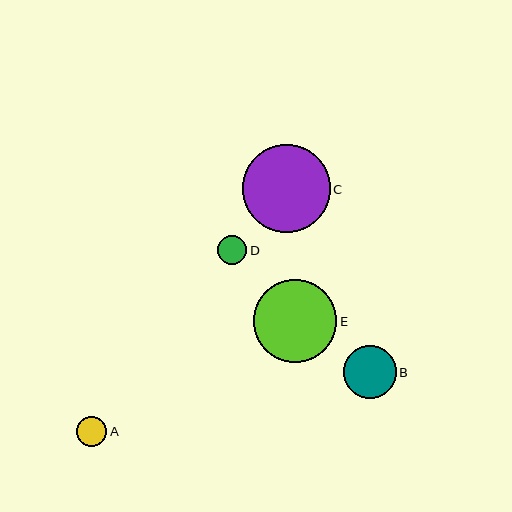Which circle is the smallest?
Circle D is the smallest with a size of approximately 29 pixels.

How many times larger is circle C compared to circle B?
Circle C is approximately 1.7 times the size of circle B.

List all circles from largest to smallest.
From largest to smallest: C, E, B, A, D.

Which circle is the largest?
Circle C is the largest with a size of approximately 88 pixels.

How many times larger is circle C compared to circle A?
Circle C is approximately 2.9 times the size of circle A.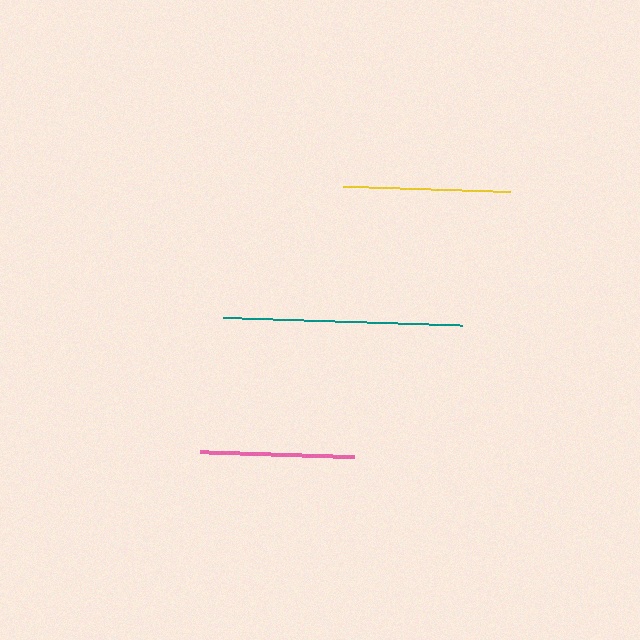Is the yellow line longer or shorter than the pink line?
The yellow line is longer than the pink line.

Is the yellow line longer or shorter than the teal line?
The teal line is longer than the yellow line.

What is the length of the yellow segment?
The yellow segment is approximately 167 pixels long.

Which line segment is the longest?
The teal line is the longest at approximately 240 pixels.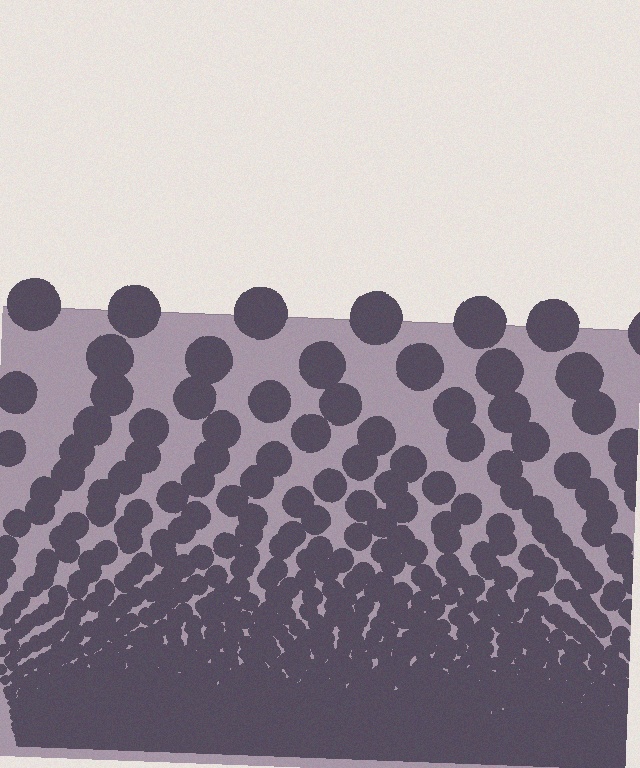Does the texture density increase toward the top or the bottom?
Density increases toward the bottom.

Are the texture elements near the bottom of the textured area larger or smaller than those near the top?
Smaller. The gradient is inverted — elements near the bottom are smaller and denser.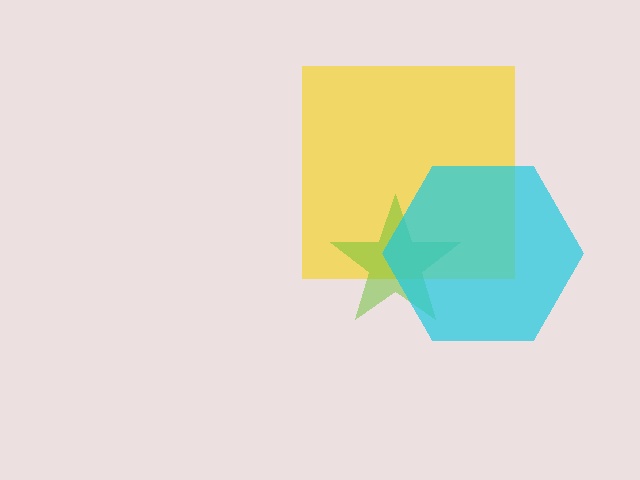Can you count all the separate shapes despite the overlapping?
Yes, there are 3 separate shapes.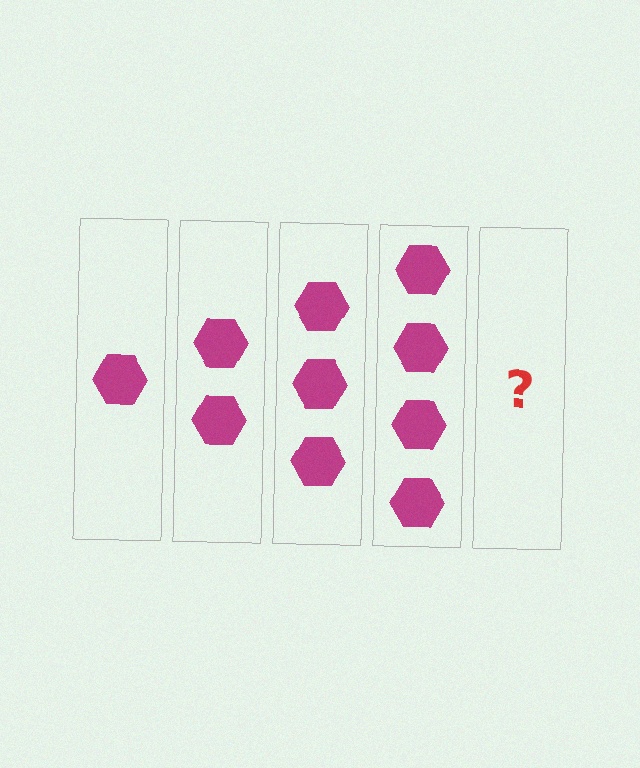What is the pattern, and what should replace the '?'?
The pattern is that each step adds one more hexagon. The '?' should be 5 hexagons.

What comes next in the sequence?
The next element should be 5 hexagons.